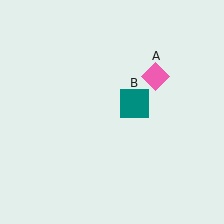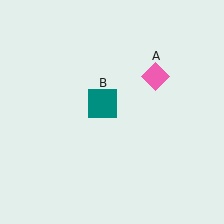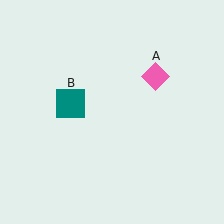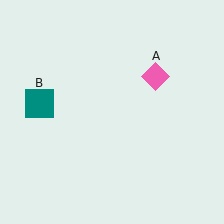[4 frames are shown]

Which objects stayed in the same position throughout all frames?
Pink diamond (object A) remained stationary.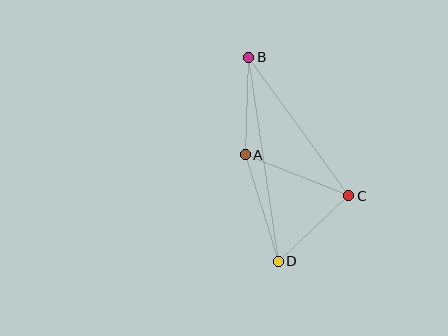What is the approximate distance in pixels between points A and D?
The distance between A and D is approximately 112 pixels.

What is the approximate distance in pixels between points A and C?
The distance between A and C is approximately 111 pixels.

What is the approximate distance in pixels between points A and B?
The distance between A and B is approximately 97 pixels.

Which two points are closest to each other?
Points C and D are closest to each other.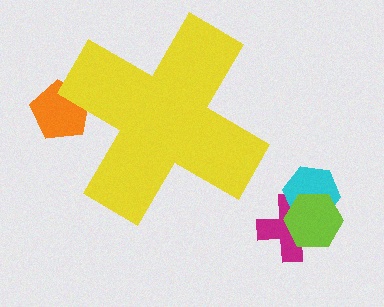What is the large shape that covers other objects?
A yellow cross.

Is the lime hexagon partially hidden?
No, the lime hexagon is fully visible.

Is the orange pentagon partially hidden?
Yes, the orange pentagon is partially hidden behind the yellow cross.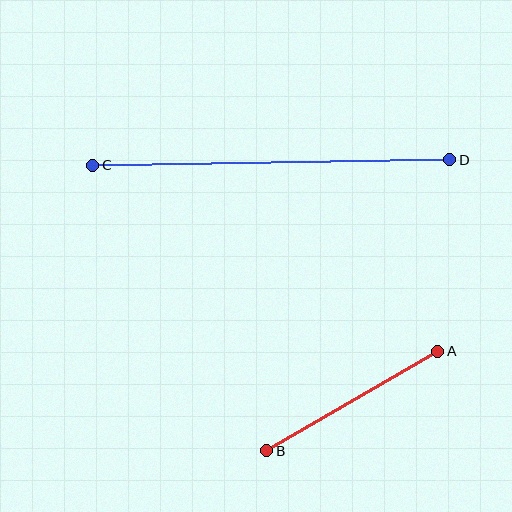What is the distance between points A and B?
The distance is approximately 198 pixels.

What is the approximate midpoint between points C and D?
The midpoint is at approximately (271, 163) pixels.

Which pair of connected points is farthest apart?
Points C and D are farthest apart.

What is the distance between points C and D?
The distance is approximately 357 pixels.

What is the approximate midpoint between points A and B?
The midpoint is at approximately (352, 401) pixels.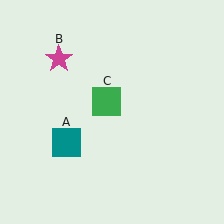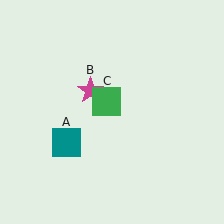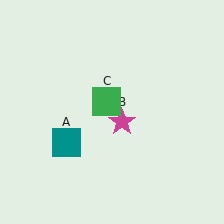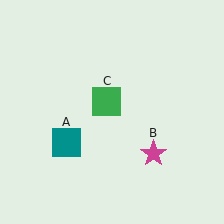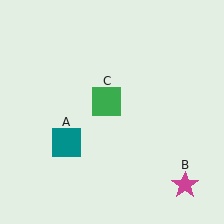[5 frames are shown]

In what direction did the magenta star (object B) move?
The magenta star (object B) moved down and to the right.